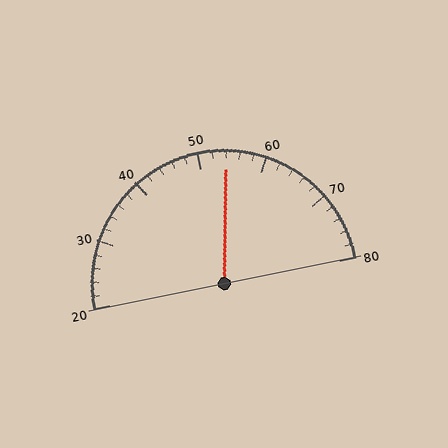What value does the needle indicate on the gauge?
The needle indicates approximately 54.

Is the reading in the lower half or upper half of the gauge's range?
The reading is in the upper half of the range (20 to 80).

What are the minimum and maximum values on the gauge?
The gauge ranges from 20 to 80.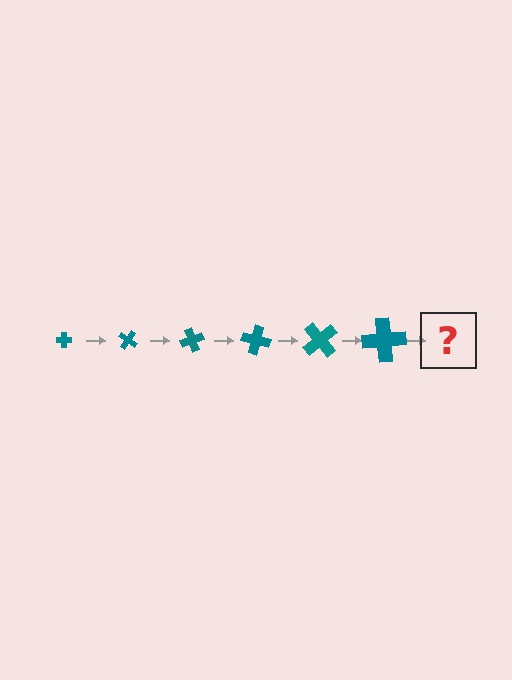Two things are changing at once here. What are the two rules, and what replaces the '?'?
The two rules are that the cross grows larger each step and it rotates 35 degrees each step. The '?' should be a cross, larger than the previous one and rotated 210 degrees from the start.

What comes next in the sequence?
The next element should be a cross, larger than the previous one and rotated 210 degrees from the start.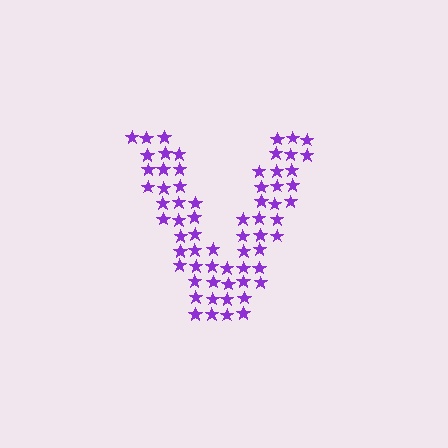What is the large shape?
The large shape is the letter V.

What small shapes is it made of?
It is made of small stars.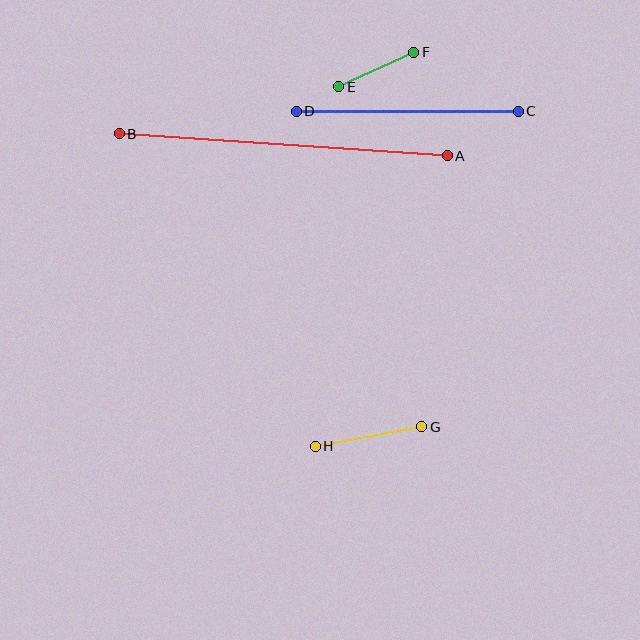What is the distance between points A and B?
The distance is approximately 329 pixels.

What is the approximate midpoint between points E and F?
The midpoint is at approximately (376, 70) pixels.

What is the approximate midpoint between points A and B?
The midpoint is at approximately (283, 145) pixels.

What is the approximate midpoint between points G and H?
The midpoint is at approximately (368, 436) pixels.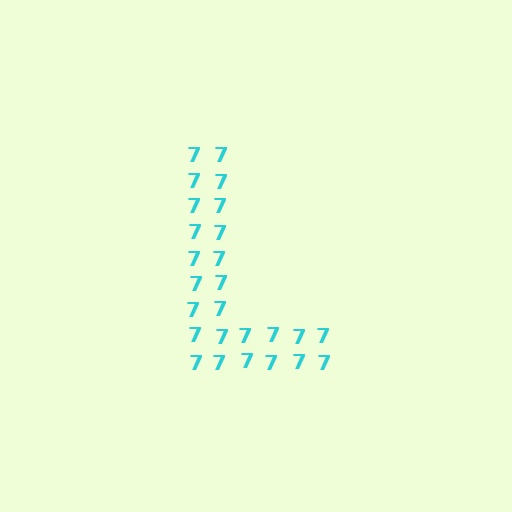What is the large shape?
The large shape is the letter L.